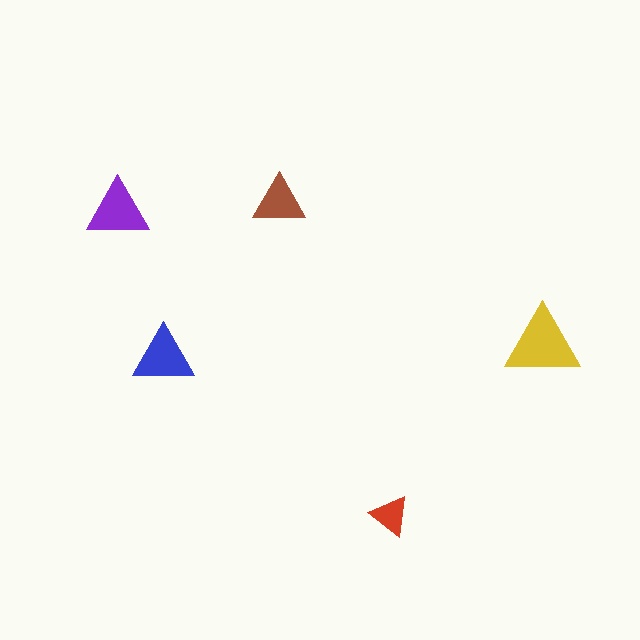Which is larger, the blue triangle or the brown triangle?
The blue one.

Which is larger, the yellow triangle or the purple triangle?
The yellow one.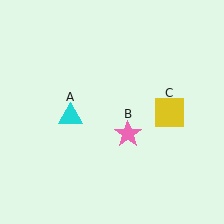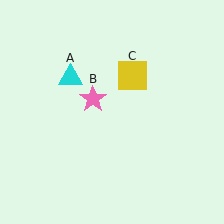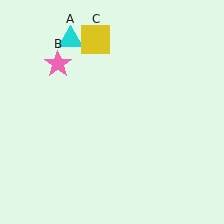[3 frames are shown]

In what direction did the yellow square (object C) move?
The yellow square (object C) moved up and to the left.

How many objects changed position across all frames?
3 objects changed position: cyan triangle (object A), pink star (object B), yellow square (object C).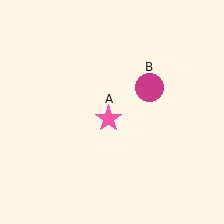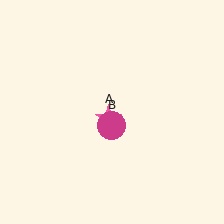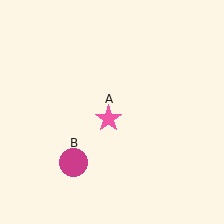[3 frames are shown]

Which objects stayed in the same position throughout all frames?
Pink star (object A) remained stationary.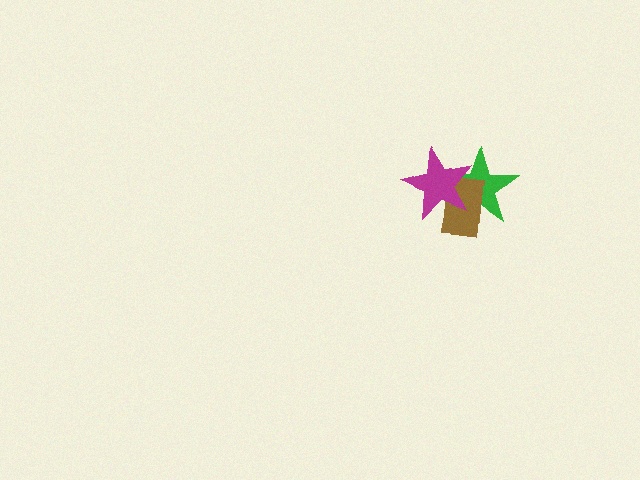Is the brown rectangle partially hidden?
Yes, it is partially covered by another shape.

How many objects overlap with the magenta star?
2 objects overlap with the magenta star.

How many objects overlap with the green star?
2 objects overlap with the green star.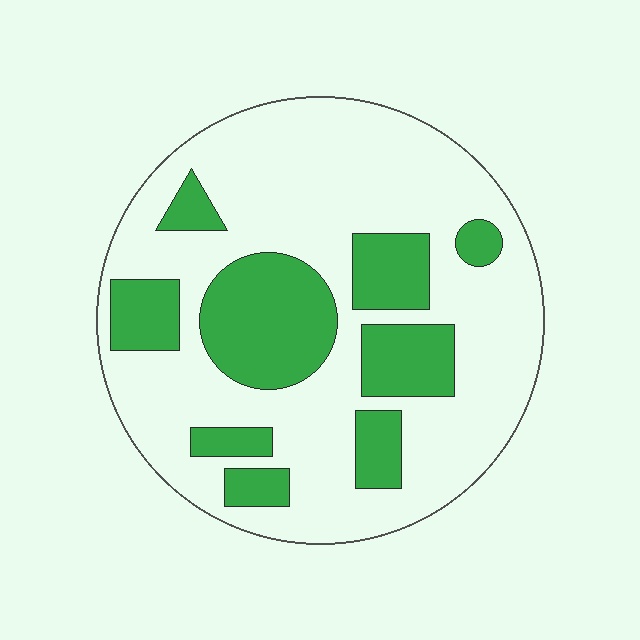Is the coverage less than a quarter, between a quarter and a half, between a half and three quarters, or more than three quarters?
Between a quarter and a half.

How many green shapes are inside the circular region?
9.